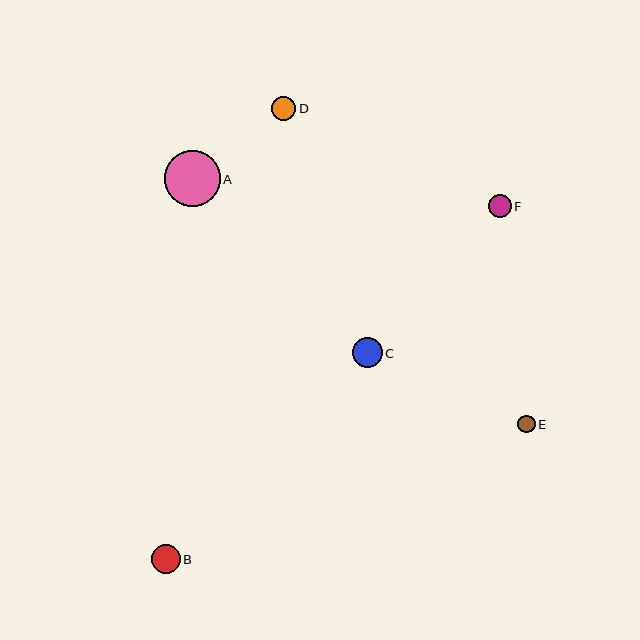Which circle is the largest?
Circle A is the largest with a size of approximately 56 pixels.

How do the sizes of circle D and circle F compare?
Circle D and circle F are approximately the same size.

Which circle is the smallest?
Circle E is the smallest with a size of approximately 17 pixels.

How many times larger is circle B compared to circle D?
Circle B is approximately 1.2 times the size of circle D.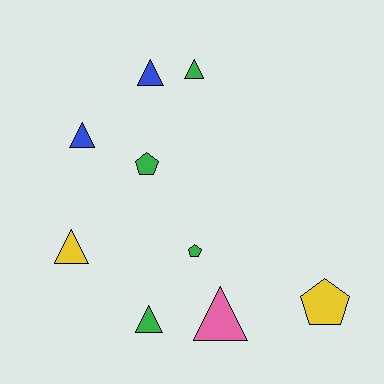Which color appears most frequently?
Green, with 4 objects.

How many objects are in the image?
There are 9 objects.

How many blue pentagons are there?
There are no blue pentagons.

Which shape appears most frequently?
Triangle, with 6 objects.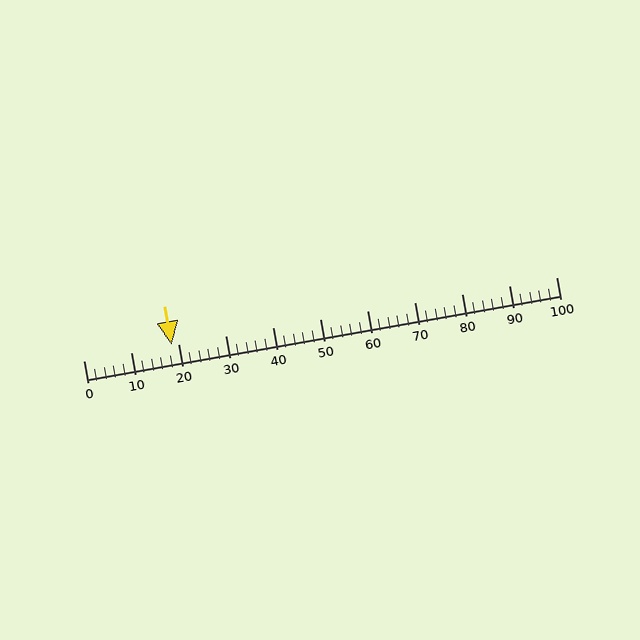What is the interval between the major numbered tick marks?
The major tick marks are spaced 10 units apart.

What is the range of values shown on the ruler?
The ruler shows values from 0 to 100.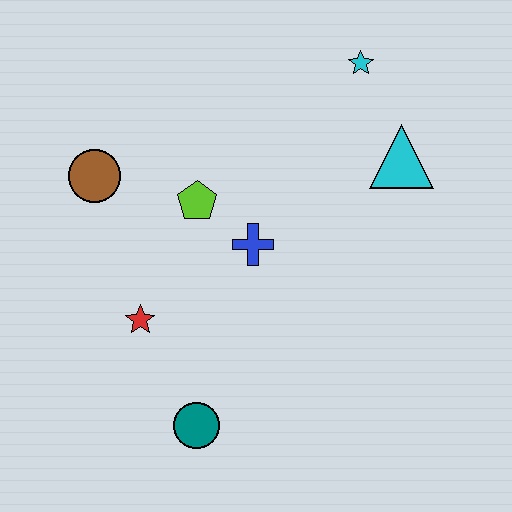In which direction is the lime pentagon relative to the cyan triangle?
The lime pentagon is to the left of the cyan triangle.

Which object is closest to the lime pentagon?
The blue cross is closest to the lime pentagon.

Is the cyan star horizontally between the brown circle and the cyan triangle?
Yes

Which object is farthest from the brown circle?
The cyan triangle is farthest from the brown circle.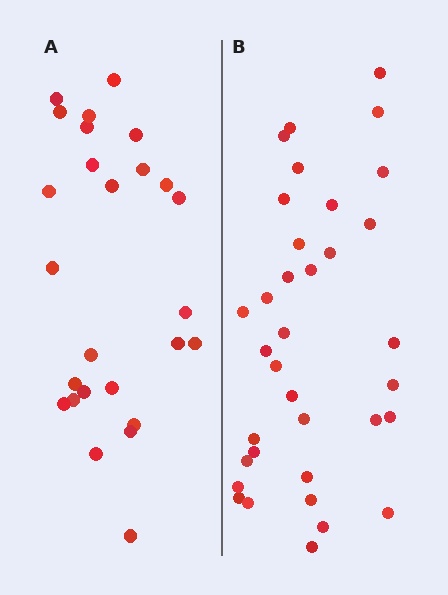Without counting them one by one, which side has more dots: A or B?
Region B (the right region) has more dots.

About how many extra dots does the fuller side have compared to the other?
Region B has roughly 8 or so more dots than region A.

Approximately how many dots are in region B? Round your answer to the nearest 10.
About 40 dots. (The exact count is 35, which rounds to 40.)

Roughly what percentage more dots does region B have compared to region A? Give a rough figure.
About 35% more.